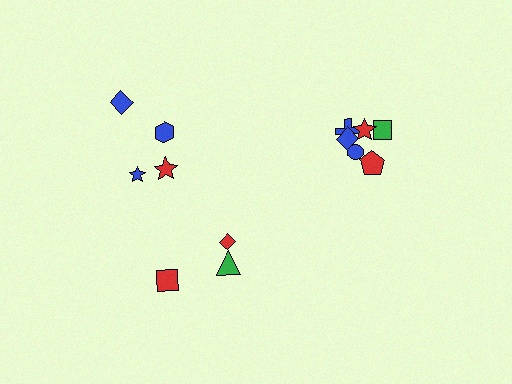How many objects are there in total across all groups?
There are 13 objects.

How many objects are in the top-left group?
There are 4 objects.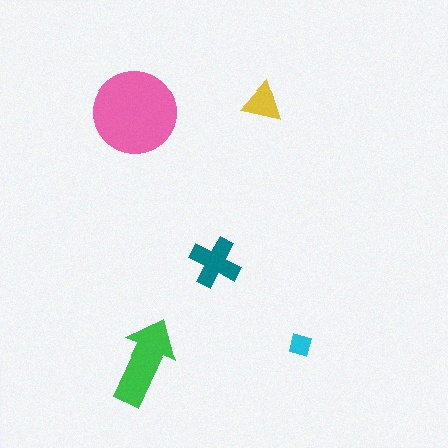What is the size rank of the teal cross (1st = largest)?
3rd.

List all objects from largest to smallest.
The pink circle, the green arrow, the teal cross, the yellow triangle, the cyan diamond.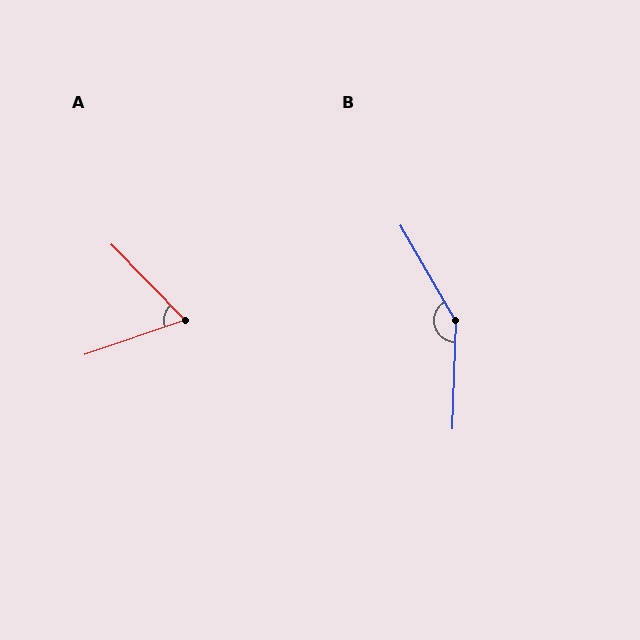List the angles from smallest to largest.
A (65°), B (148°).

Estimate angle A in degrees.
Approximately 65 degrees.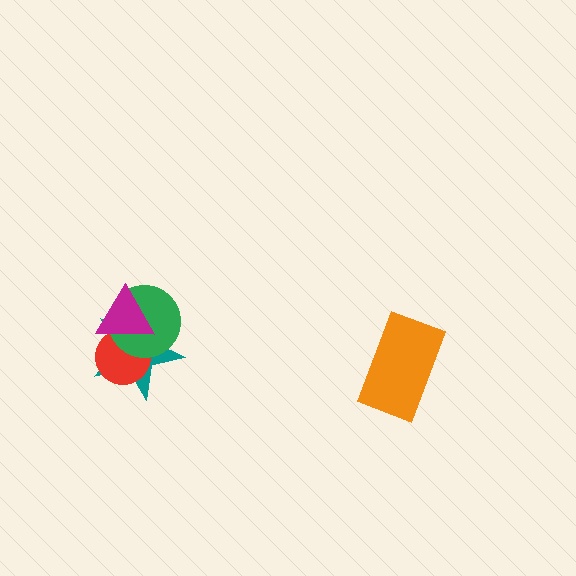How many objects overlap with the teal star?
3 objects overlap with the teal star.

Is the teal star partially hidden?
Yes, it is partially covered by another shape.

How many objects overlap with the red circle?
3 objects overlap with the red circle.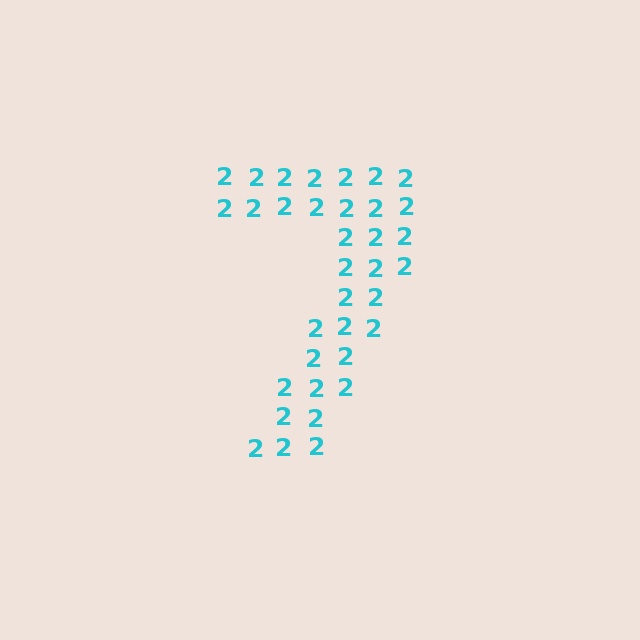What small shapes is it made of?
It is made of small digit 2's.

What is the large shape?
The large shape is the digit 7.